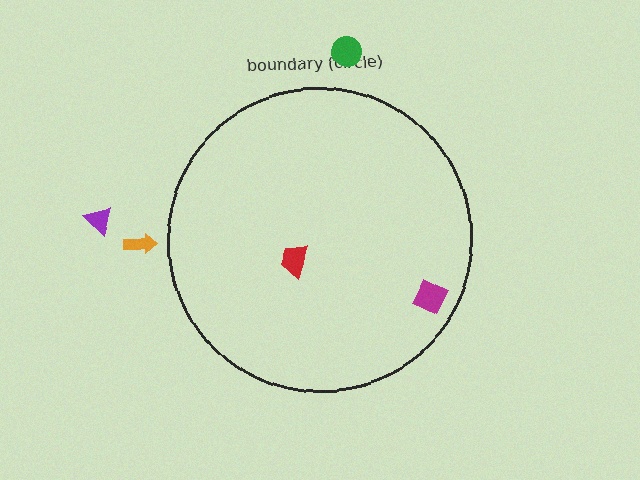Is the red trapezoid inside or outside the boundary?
Inside.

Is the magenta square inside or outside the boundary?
Inside.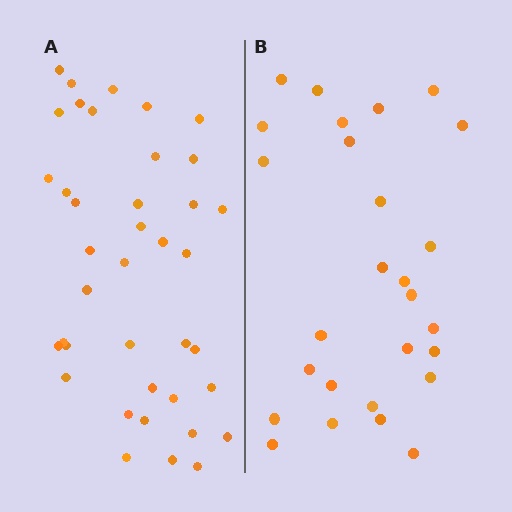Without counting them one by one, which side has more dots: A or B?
Region A (the left region) has more dots.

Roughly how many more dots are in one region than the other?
Region A has roughly 12 or so more dots than region B.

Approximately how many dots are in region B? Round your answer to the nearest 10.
About 30 dots. (The exact count is 27, which rounds to 30.)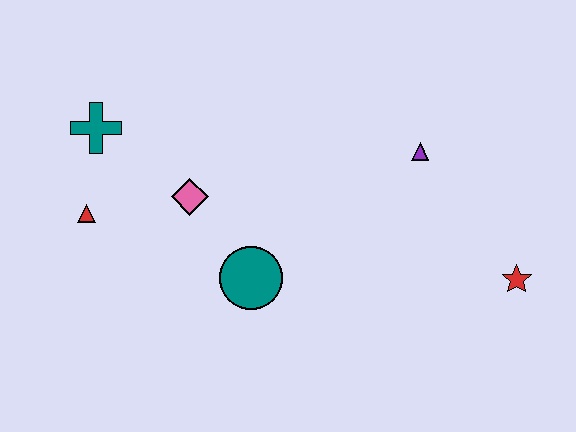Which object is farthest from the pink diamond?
The red star is farthest from the pink diamond.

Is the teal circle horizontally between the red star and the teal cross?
Yes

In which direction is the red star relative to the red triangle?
The red star is to the right of the red triangle.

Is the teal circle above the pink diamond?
No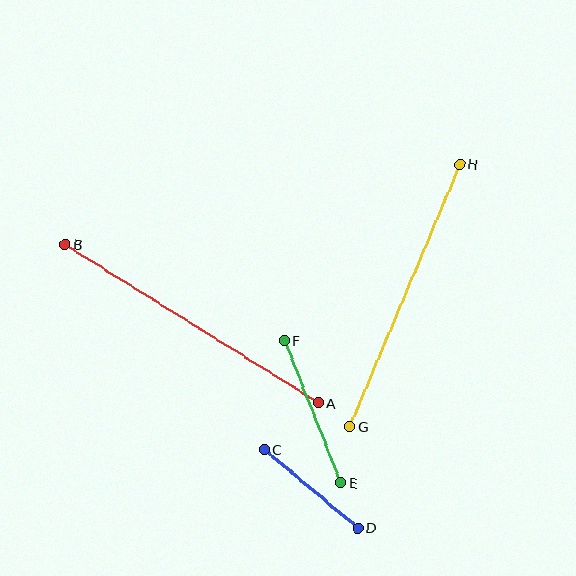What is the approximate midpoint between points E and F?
The midpoint is at approximately (313, 412) pixels.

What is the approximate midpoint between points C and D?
The midpoint is at approximately (311, 489) pixels.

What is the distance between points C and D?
The distance is approximately 122 pixels.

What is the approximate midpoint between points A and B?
The midpoint is at approximately (192, 323) pixels.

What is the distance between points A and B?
The distance is approximately 298 pixels.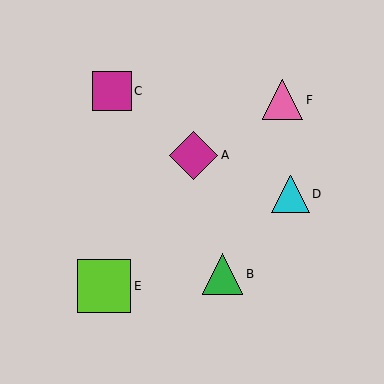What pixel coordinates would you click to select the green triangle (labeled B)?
Click at (223, 274) to select the green triangle B.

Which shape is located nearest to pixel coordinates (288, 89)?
The pink triangle (labeled F) at (283, 100) is nearest to that location.